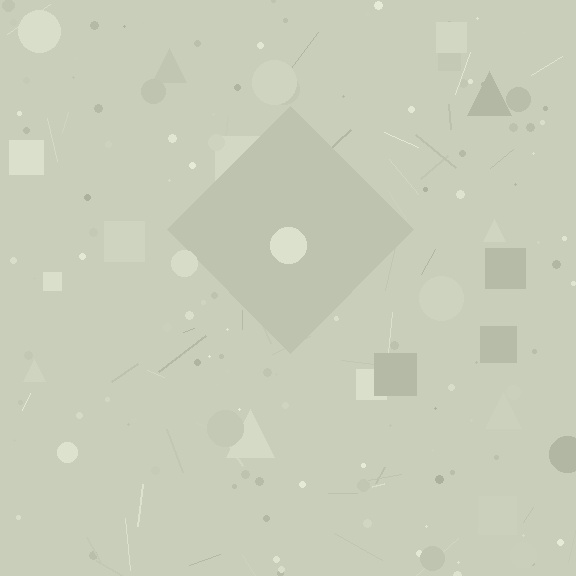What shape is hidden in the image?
A diamond is hidden in the image.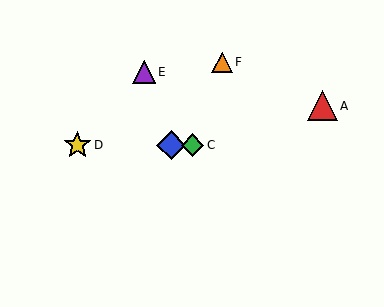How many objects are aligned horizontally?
3 objects (B, C, D) are aligned horizontally.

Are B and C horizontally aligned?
Yes, both are at y≈145.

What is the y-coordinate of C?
Object C is at y≈145.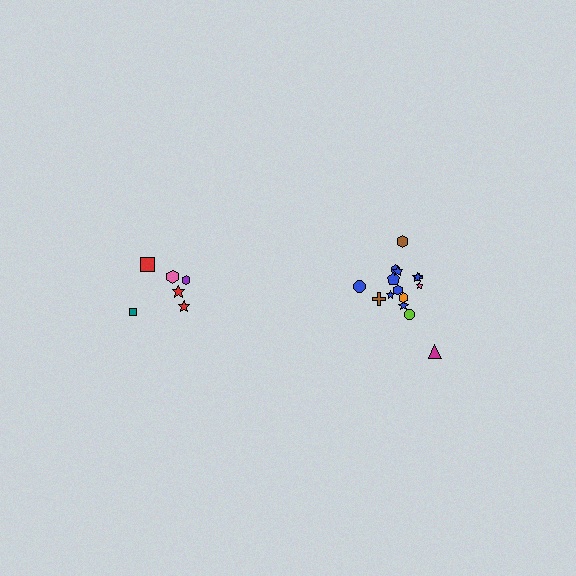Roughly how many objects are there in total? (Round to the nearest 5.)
Roughly 20 objects in total.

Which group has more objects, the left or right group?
The right group.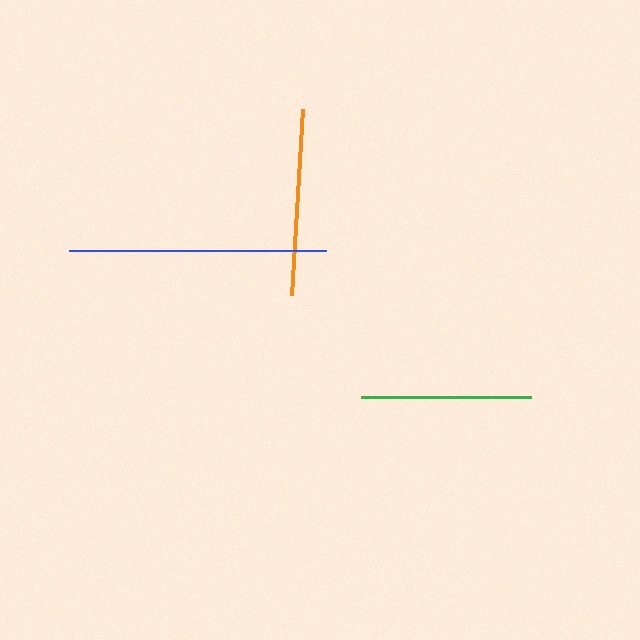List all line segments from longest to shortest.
From longest to shortest: blue, orange, green.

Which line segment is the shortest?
The green line is the shortest at approximately 170 pixels.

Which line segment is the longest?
The blue line is the longest at approximately 257 pixels.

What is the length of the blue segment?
The blue segment is approximately 257 pixels long.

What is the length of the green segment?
The green segment is approximately 170 pixels long.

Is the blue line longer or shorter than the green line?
The blue line is longer than the green line.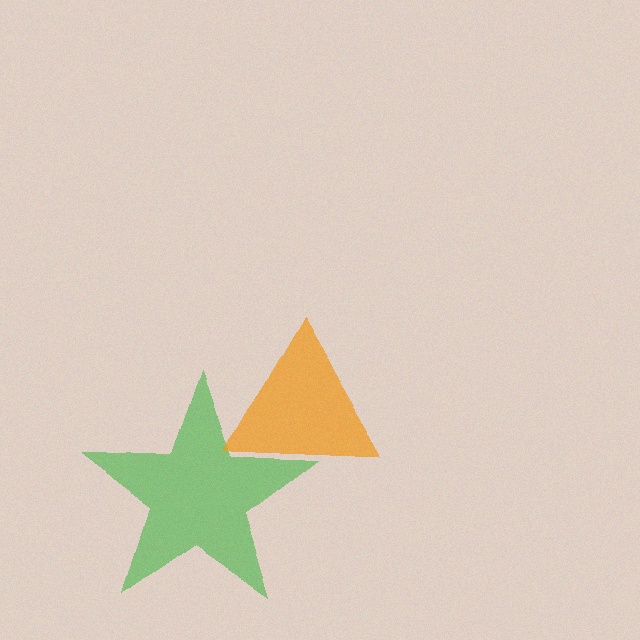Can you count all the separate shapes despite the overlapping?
Yes, there are 2 separate shapes.